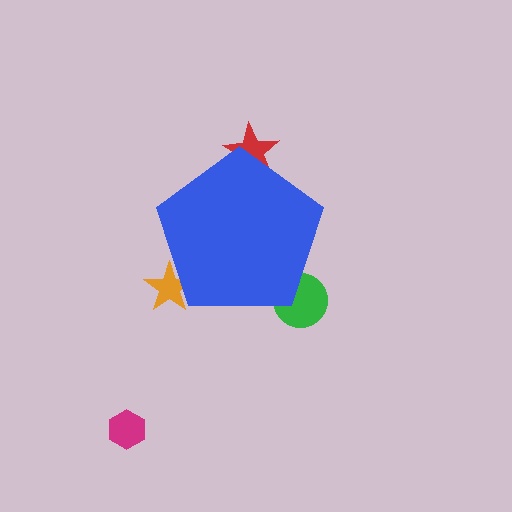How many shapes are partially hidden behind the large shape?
3 shapes are partially hidden.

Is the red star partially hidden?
Yes, the red star is partially hidden behind the blue pentagon.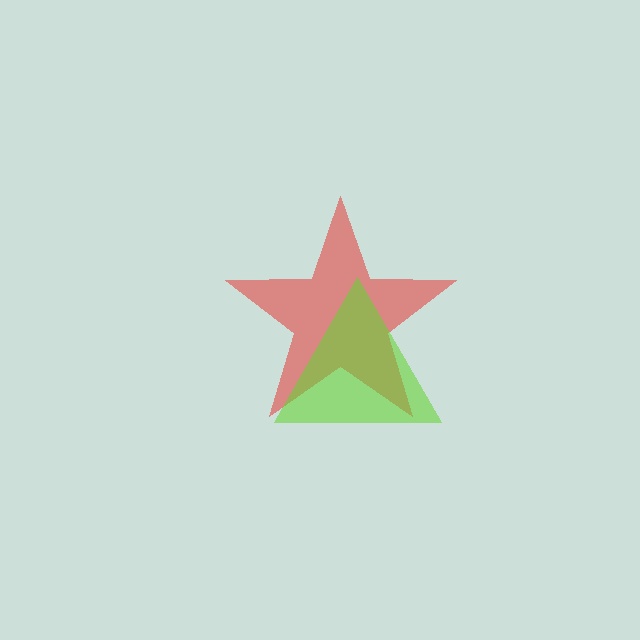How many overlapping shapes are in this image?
There are 2 overlapping shapes in the image.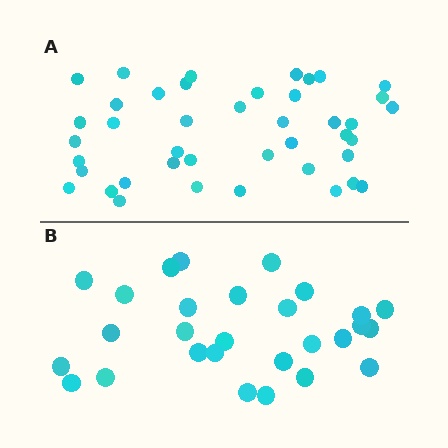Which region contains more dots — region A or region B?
Region A (the top region) has more dots.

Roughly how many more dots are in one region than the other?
Region A has approximately 15 more dots than region B.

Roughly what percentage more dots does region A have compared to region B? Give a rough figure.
About 50% more.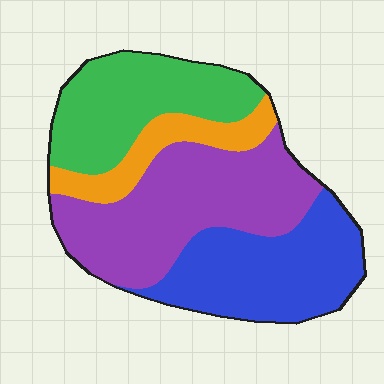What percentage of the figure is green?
Green takes up about one quarter (1/4) of the figure.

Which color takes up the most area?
Purple, at roughly 35%.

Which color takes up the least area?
Orange, at roughly 10%.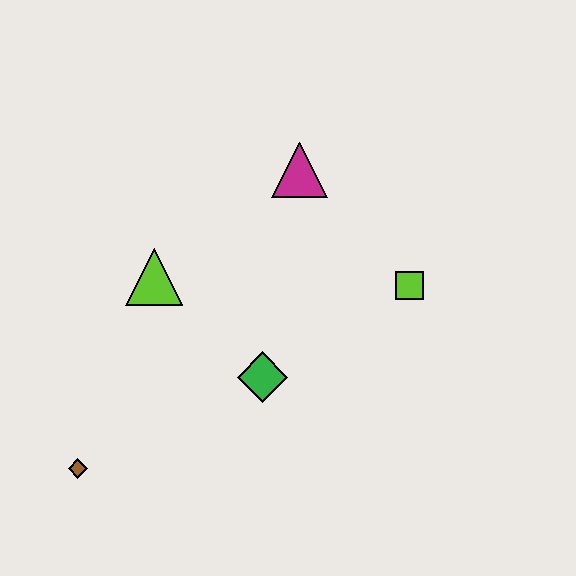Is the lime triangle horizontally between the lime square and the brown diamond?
Yes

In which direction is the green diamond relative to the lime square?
The green diamond is to the left of the lime square.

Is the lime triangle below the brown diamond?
No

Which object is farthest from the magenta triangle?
The brown diamond is farthest from the magenta triangle.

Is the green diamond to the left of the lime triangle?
No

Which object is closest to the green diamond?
The lime triangle is closest to the green diamond.